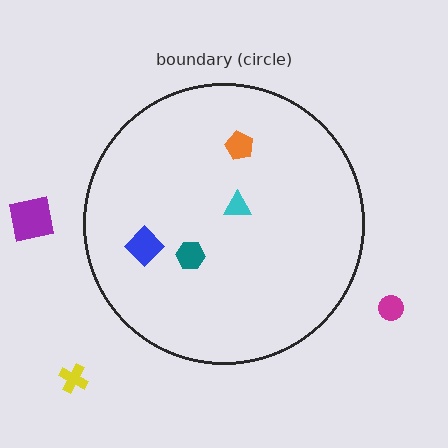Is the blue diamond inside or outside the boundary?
Inside.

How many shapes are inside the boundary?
4 inside, 3 outside.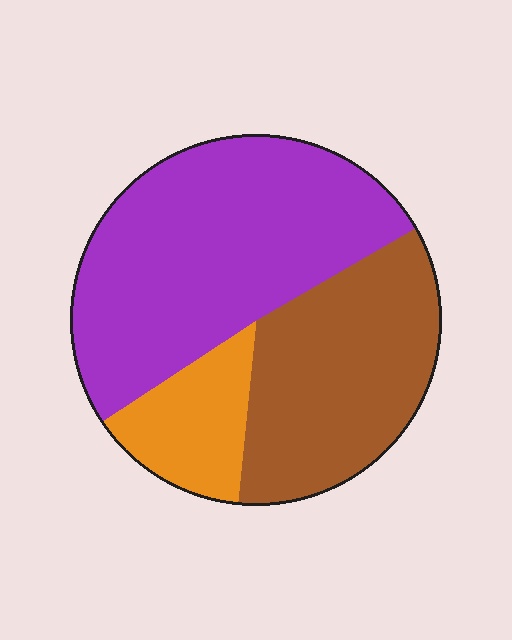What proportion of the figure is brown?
Brown covers 35% of the figure.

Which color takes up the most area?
Purple, at roughly 50%.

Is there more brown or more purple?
Purple.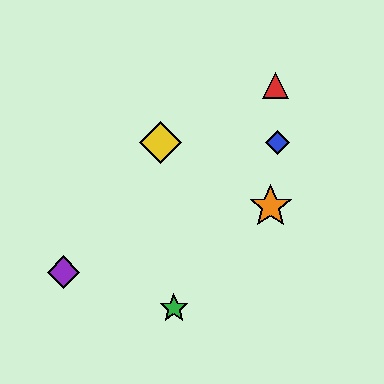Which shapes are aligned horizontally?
The blue diamond, the yellow diamond are aligned horizontally.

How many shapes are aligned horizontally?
2 shapes (the blue diamond, the yellow diamond) are aligned horizontally.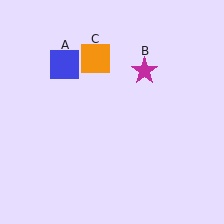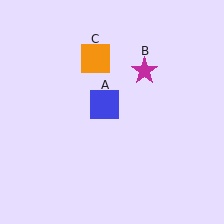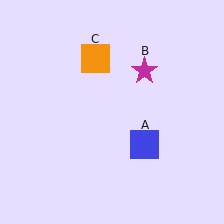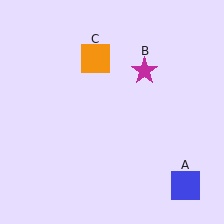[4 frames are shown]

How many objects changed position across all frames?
1 object changed position: blue square (object A).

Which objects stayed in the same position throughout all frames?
Magenta star (object B) and orange square (object C) remained stationary.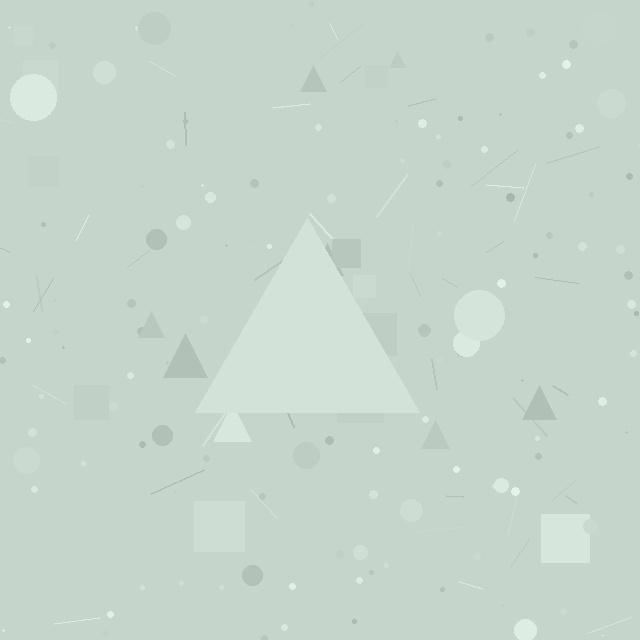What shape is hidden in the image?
A triangle is hidden in the image.